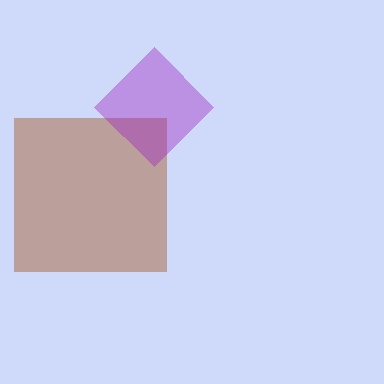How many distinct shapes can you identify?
There are 2 distinct shapes: a brown square, a purple diamond.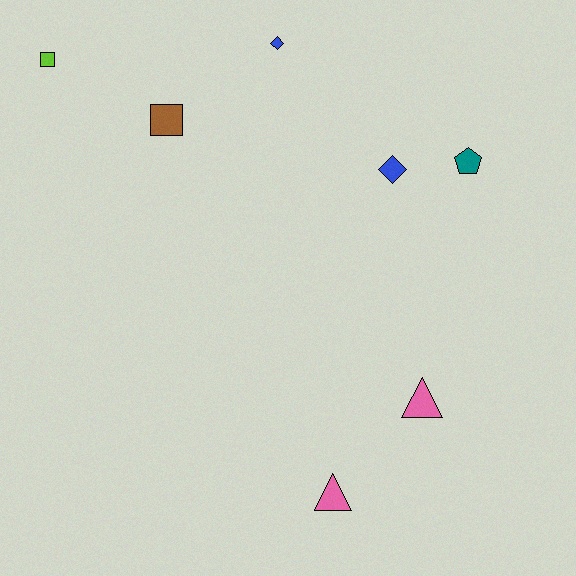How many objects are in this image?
There are 7 objects.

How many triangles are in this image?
There are 2 triangles.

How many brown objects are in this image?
There is 1 brown object.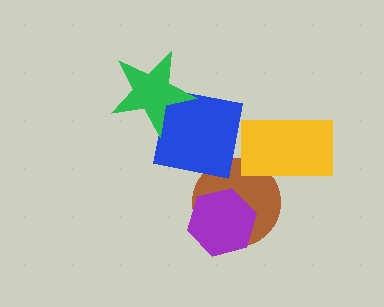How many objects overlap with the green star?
1 object overlaps with the green star.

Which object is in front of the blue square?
The green star is in front of the blue square.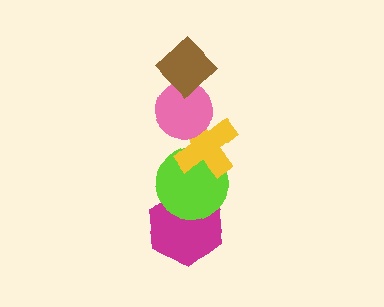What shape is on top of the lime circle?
The yellow cross is on top of the lime circle.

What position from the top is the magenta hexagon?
The magenta hexagon is 5th from the top.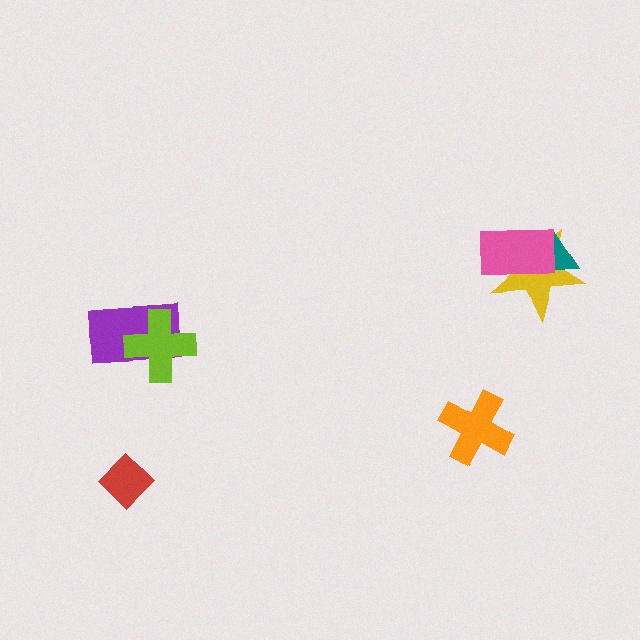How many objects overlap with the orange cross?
0 objects overlap with the orange cross.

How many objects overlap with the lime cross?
1 object overlaps with the lime cross.